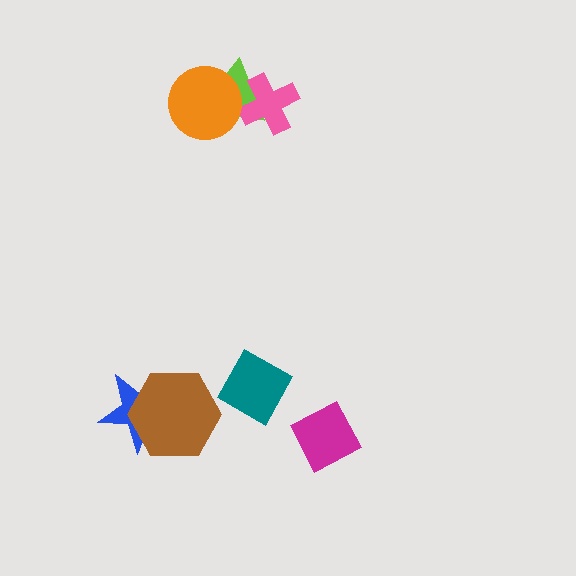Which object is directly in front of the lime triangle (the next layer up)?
The pink cross is directly in front of the lime triangle.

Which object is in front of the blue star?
The brown hexagon is in front of the blue star.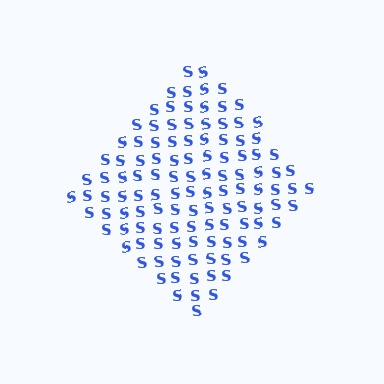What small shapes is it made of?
It is made of small letter S's.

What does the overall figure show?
The overall figure shows a diamond.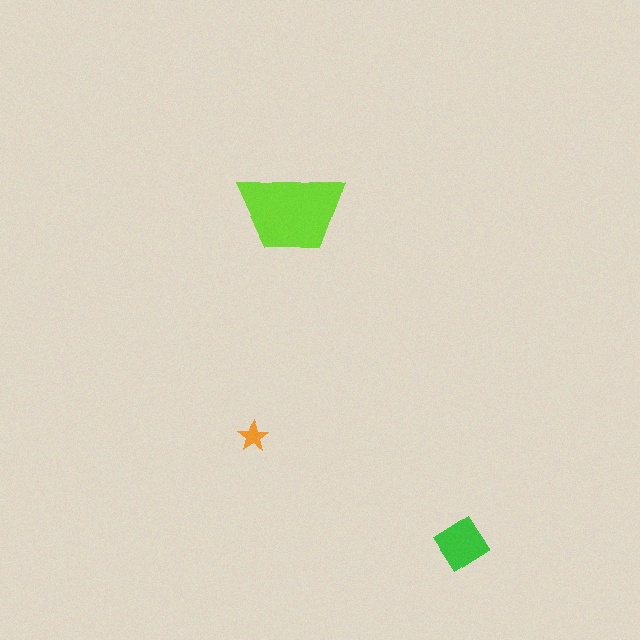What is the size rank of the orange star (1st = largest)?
3rd.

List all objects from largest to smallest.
The lime trapezoid, the green diamond, the orange star.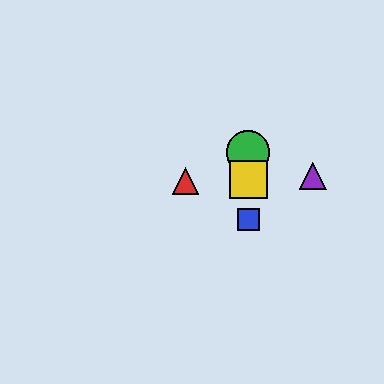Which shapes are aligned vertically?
The blue square, the green circle, the yellow square are aligned vertically.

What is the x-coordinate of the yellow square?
The yellow square is at x≈248.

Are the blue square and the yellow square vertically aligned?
Yes, both are at x≈248.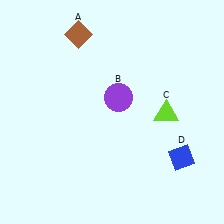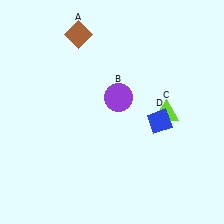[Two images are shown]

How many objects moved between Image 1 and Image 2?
1 object moved between the two images.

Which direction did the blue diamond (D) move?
The blue diamond (D) moved up.